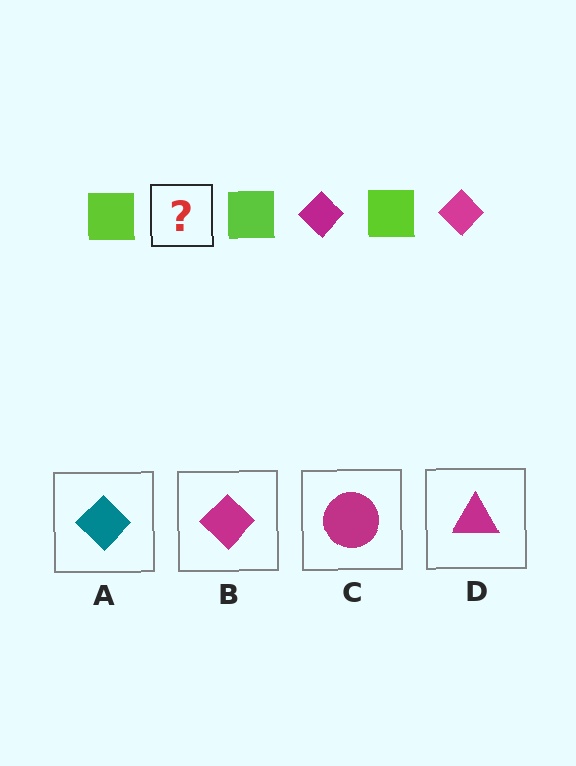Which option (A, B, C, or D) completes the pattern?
B.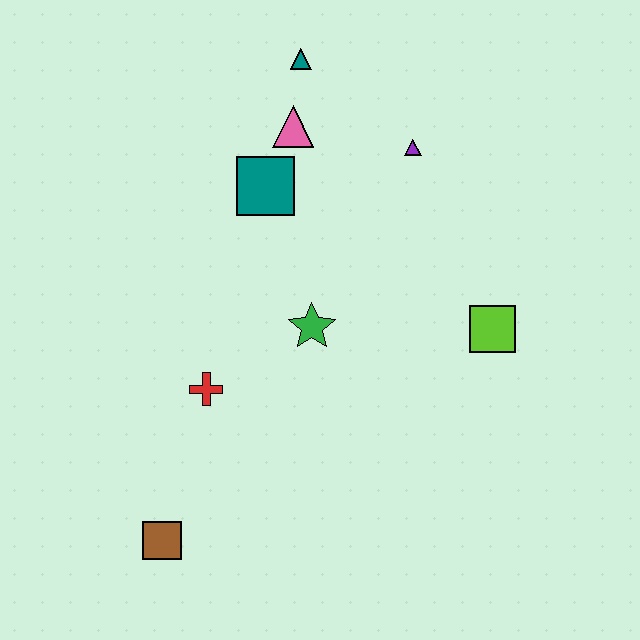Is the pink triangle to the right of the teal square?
Yes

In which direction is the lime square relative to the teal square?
The lime square is to the right of the teal square.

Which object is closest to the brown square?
The red cross is closest to the brown square.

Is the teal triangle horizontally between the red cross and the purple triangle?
Yes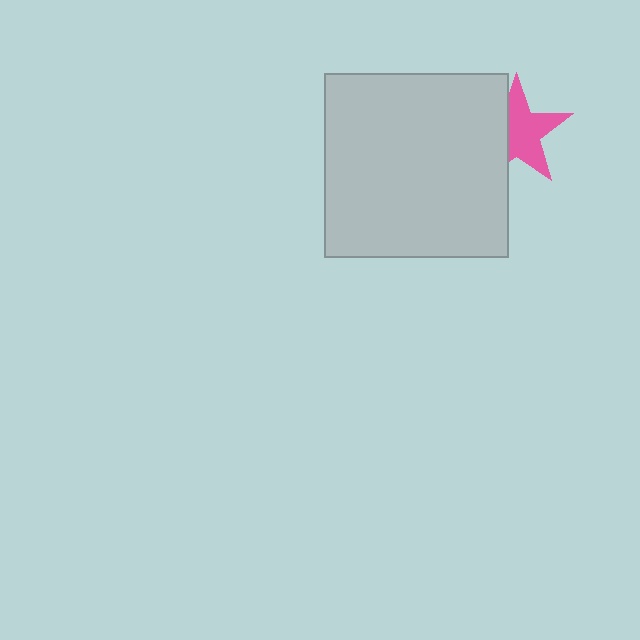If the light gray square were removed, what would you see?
You would see the complete pink star.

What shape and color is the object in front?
The object in front is a light gray square.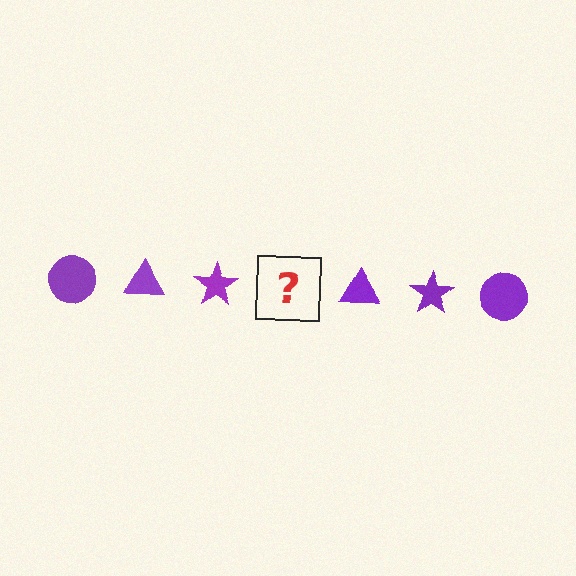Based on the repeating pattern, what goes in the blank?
The blank should be a purple circle.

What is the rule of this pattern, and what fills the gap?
The rule is that the pattern cycles through circle, triangle, star shapes in purple. The gap should be filled with a purple circle.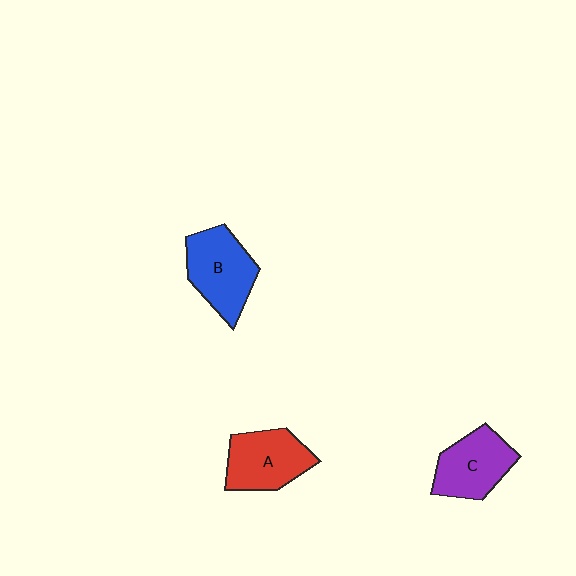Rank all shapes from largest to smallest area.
From largest to smallest: B (blue), A (red), C (purple).